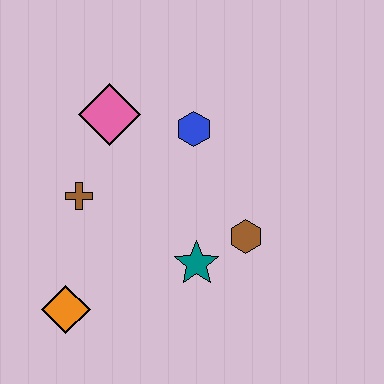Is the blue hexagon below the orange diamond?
No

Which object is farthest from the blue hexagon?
The orange diamond is farthest from the blue hexagon.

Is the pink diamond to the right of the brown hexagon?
No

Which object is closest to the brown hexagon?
The teal star is closest to the brown hexagon.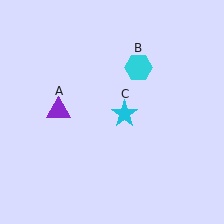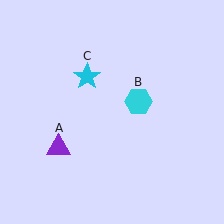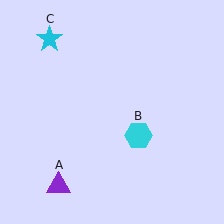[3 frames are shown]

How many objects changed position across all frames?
3 objects changed position: purple triangle (object A), cyan hexagon (object B), cyan star (object C).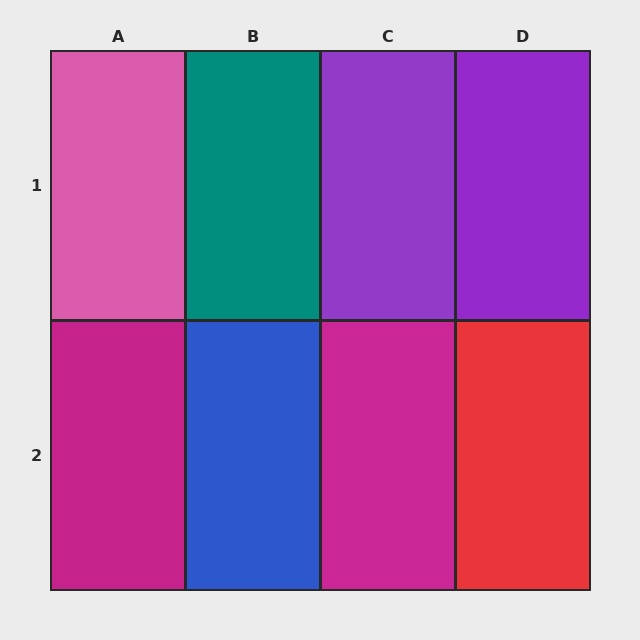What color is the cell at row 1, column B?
Teal.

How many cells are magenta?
2 cells are magenta.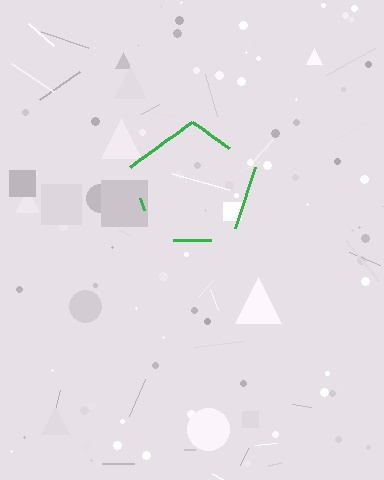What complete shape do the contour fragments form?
The contour fragments form a pentagon.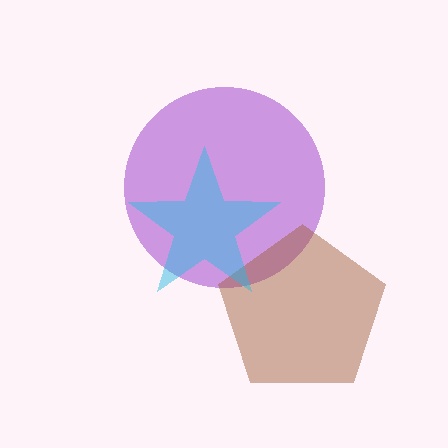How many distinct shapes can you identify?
There are 3 distinct shapes: a purple circle, a brown pentagon, a cyan star.